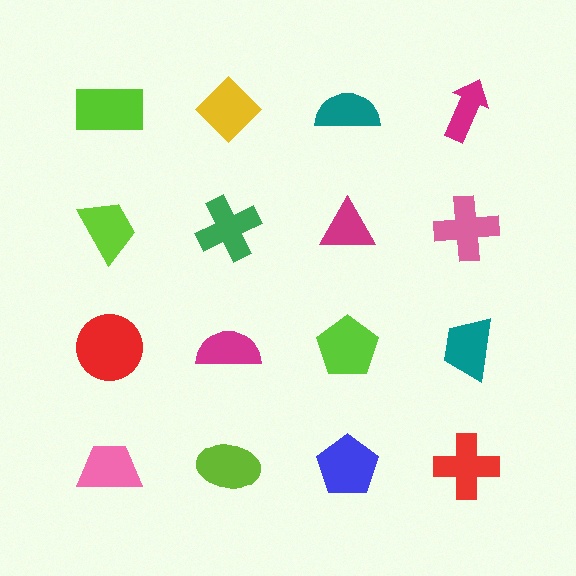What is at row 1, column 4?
A magenta arrow.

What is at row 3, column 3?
A lime pentagon.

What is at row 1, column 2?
A yellow diamond.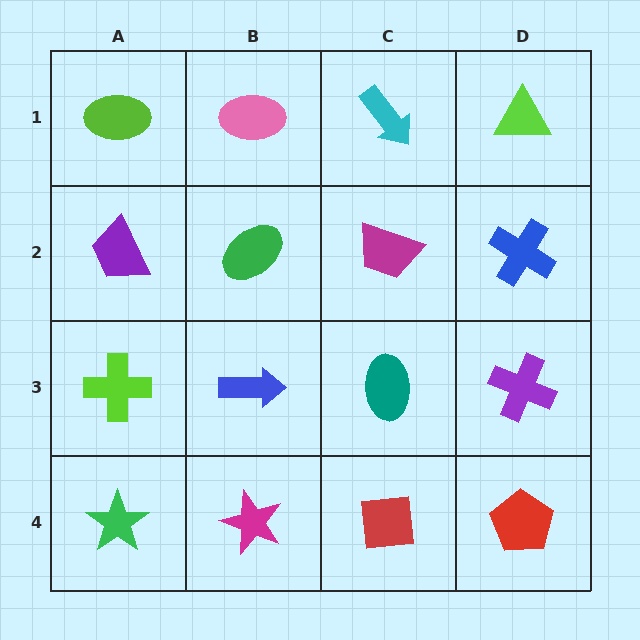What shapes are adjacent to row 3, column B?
A green ellipse (row 2, column B), a magenta star (row 4, column B), a lime cross (row 3, column A), a teal ellipse (row 3, column C).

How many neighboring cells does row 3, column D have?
3.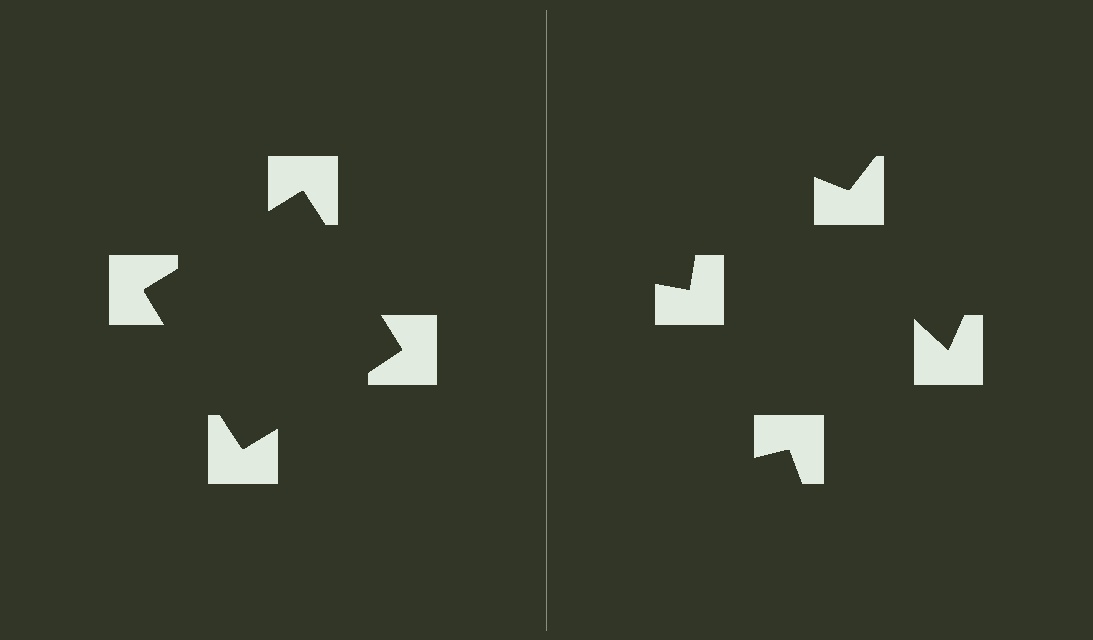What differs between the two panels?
The notched squares are positioned identically on both sides; only the wedge orientations differ. On the left they align to a square; on the right they are misaligned.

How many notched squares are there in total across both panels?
8 — 4 on each side.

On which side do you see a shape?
An illusory square appears on the left side. On the right side the wedge cuts are rotated, so no coherent shape forms.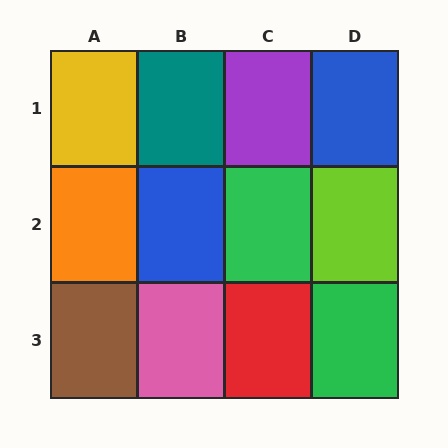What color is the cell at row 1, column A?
Yellow.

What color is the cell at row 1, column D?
Blue.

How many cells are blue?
2 cells are blue.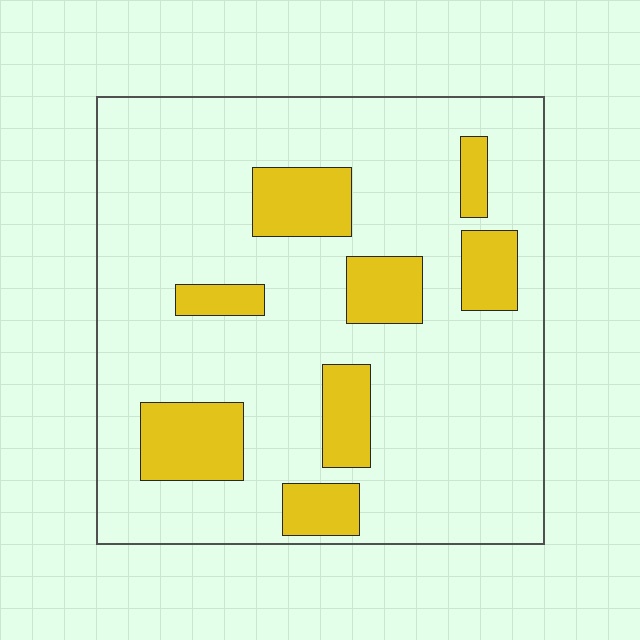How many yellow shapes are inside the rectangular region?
8.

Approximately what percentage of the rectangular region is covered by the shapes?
Approximately 20%.